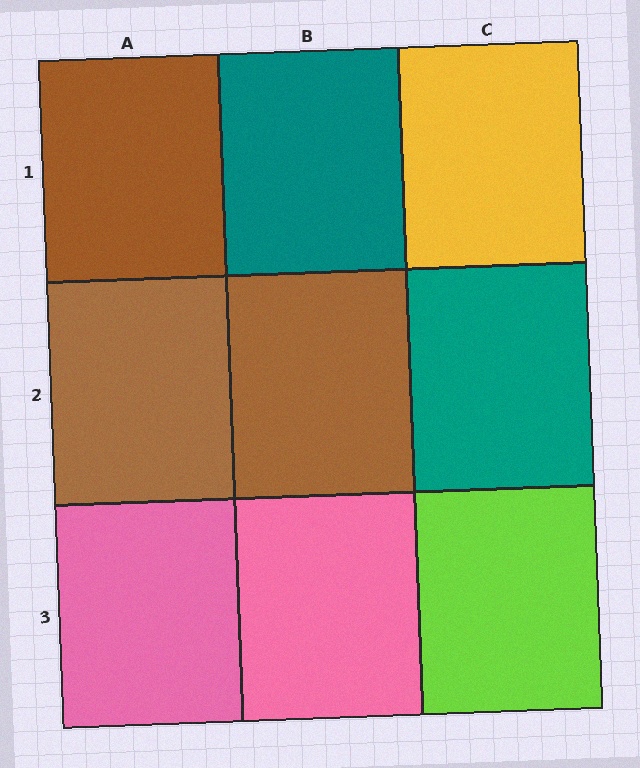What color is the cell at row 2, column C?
Teal.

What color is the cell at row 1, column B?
Teal.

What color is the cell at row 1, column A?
Brown.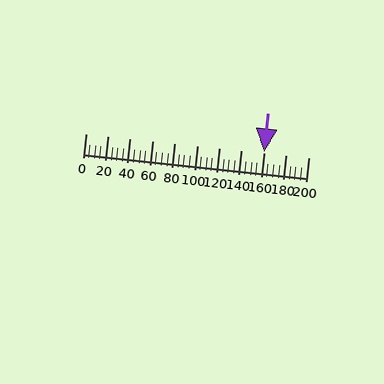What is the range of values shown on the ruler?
The ruler shows values from 0 to 200.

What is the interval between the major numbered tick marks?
The major tick marks are spaced 20 units apart.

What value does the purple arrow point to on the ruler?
The purple arrow points to approximately 160.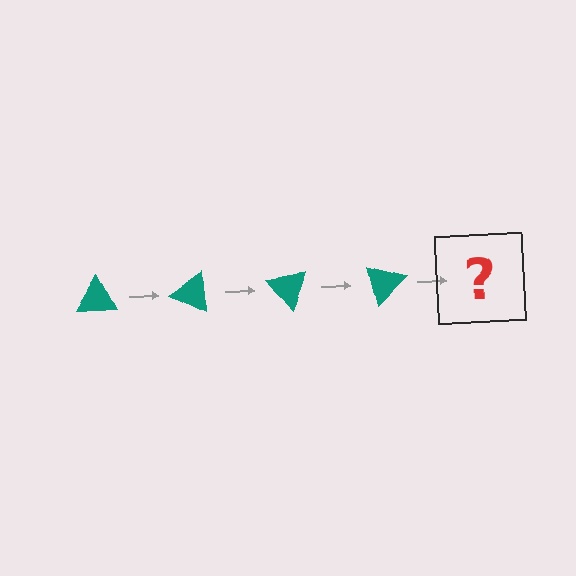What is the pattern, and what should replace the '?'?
The pattern is that the triangle rotates 25 degrees each step. The '?' should be a teal triangle rotated 100 degrees.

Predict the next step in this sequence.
The next step is a teal triangle rotated 100 degrees.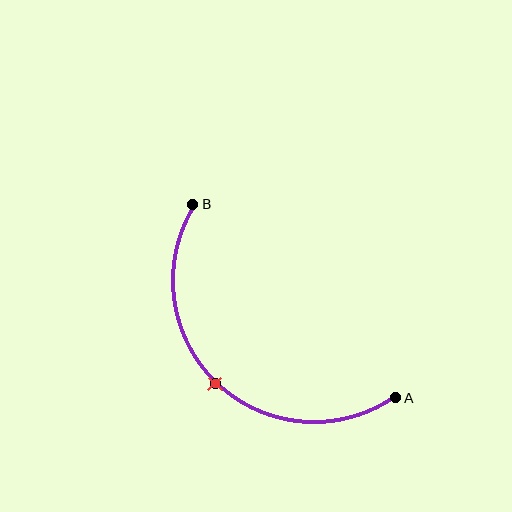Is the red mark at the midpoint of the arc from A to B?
Yes. The red mark lies on the arc at equal arc-length from both A and B — it is the arc midpoint.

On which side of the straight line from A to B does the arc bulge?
The arc bulges below and to the left of the straight line connecting A and B.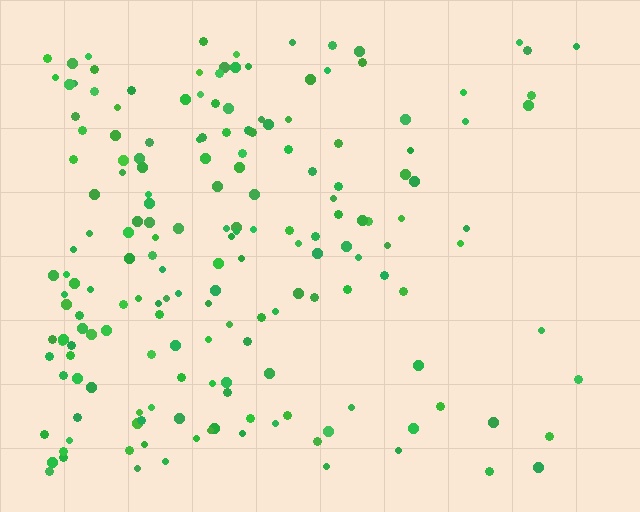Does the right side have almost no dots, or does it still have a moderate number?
Still a moderate number, just noticeably fewer than the left.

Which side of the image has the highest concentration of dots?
The left.